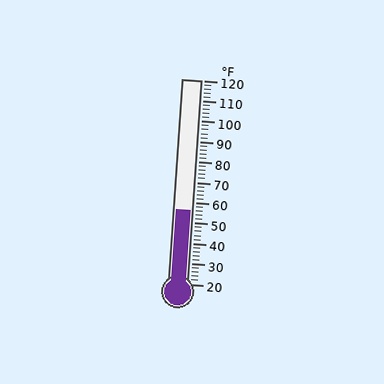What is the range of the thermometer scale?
The thermometer scale ranges from 20°F to 120°F.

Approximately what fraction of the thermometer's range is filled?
The thermometer is filled to approximately 35% of its range.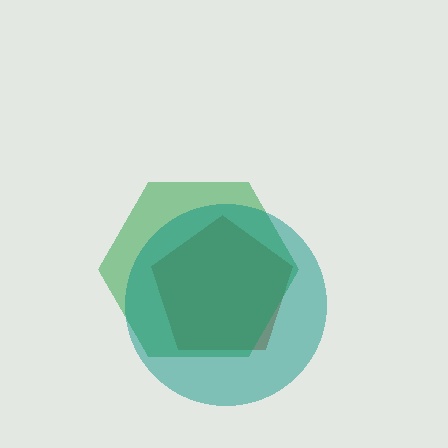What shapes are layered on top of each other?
The layered shapes are: a brown pentagon, a green hexagon, a teal circle.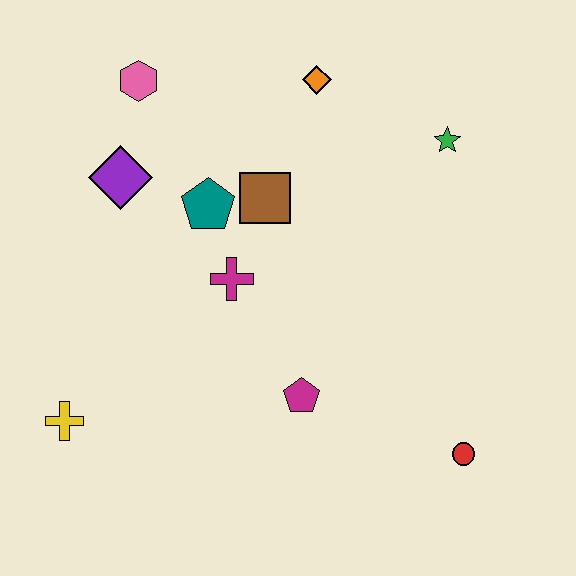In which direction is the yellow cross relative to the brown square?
The yellow cross is below the brown square.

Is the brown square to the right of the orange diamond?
No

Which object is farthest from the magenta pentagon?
The pink hexagon is farthest from the magenta pentagon.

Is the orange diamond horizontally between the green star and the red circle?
No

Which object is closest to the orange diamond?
The brown square is closest to the orange diamond.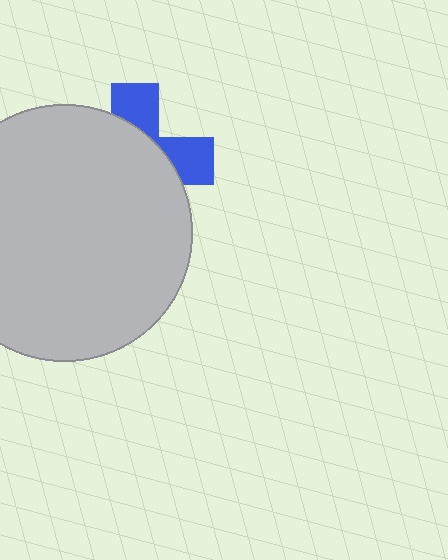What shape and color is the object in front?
The object in front is a light gray circle.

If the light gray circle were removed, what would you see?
You would see the complete blue cross.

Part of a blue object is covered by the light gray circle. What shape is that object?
It is a cross.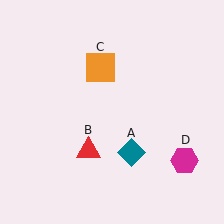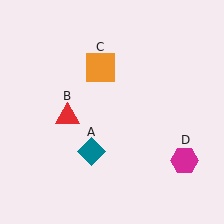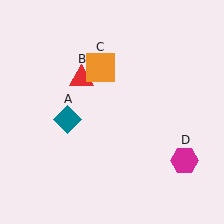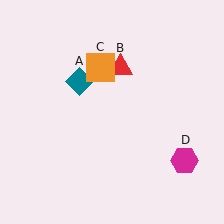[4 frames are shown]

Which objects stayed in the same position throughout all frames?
Orange square (object C) and magenta hexagon (object D) remained stationary.